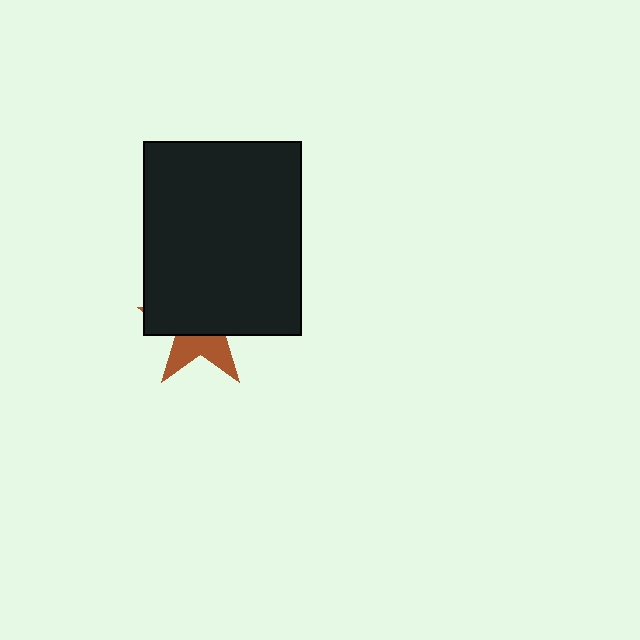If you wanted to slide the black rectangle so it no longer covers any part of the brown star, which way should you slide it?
Slide it up — that is the most direct way to separate the two shapes.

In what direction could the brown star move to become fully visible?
The brown star could move down. That would shift it out from behind the black rectangle entirely.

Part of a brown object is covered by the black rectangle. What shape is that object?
It is a star.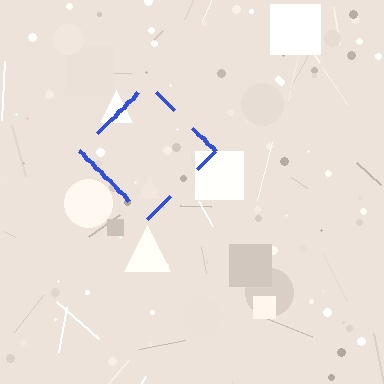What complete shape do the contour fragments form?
The contour fragments form a diamond.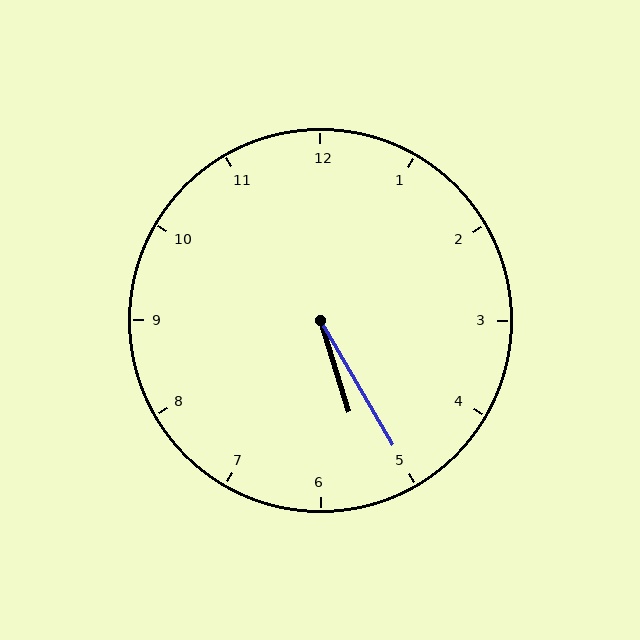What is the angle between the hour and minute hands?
Approximately 12 degrees.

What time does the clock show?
5:25.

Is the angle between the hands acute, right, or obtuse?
It is acute.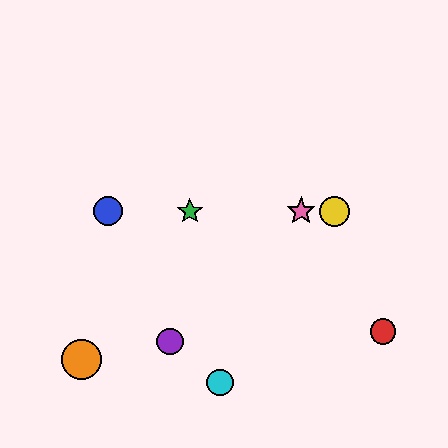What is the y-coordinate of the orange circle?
The orange circle is at y≈360.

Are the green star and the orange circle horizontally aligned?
No, the green star is at y≈211 and the orange circle is at y≈360.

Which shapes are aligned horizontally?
The blue circle, the green star, the yellow circle, the pink star are aligned horizontally.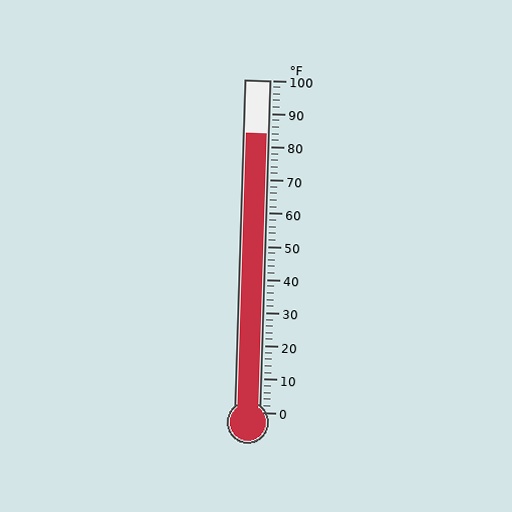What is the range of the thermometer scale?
The thermometer scale ranges from 0°F to 100°F.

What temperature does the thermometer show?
The thermometer shows approximately 84°F.